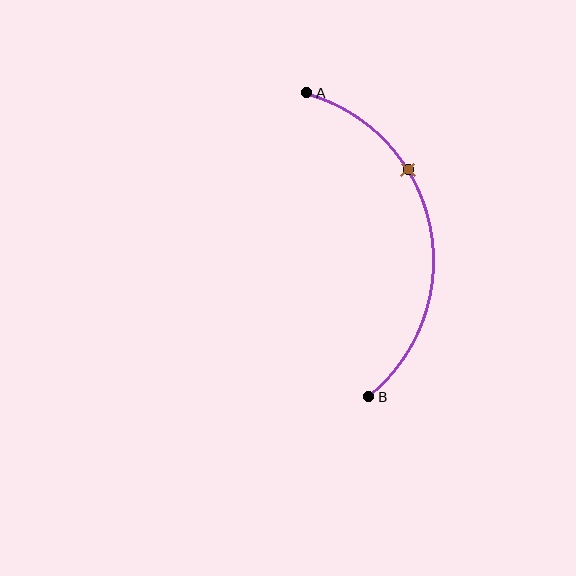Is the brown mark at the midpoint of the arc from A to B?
No. The brown mark lies on the arc but is closer to endpoint A. The arc midpoint would be at the point on the curve equidistant along the arc from both A and B.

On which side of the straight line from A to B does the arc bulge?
The arc bulges to the right of the straight line connecting A and B.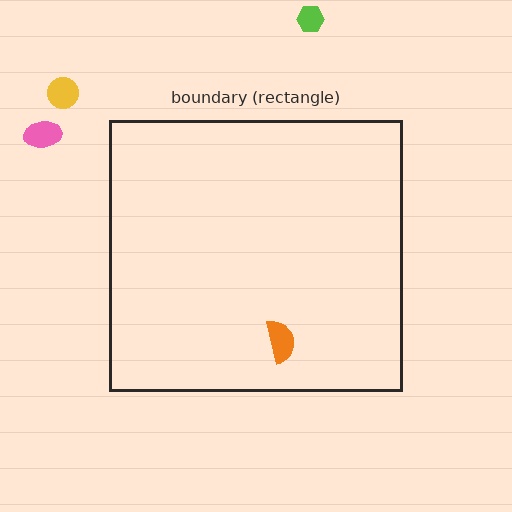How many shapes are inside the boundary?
1 inside, 3 outside.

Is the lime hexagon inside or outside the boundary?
Outside.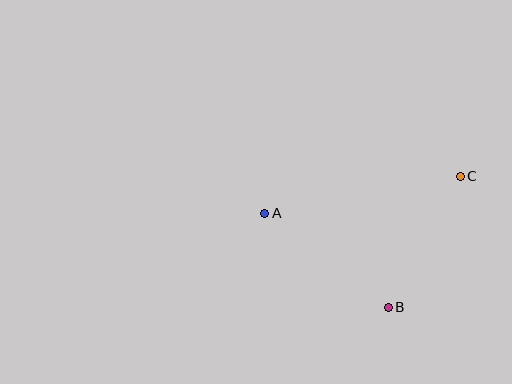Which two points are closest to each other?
Points B and C are closest to each other.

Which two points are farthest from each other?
Points A and C are farthest from each other.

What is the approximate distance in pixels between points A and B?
The distance between A and B is approximately 155 pixels.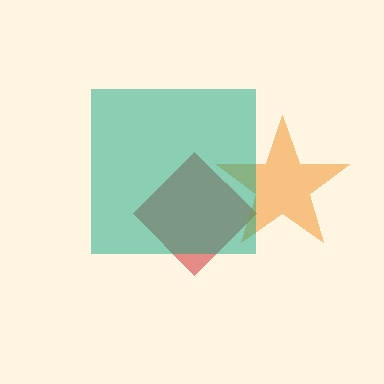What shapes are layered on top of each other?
The layered shapes are: a red diamond, an orange star, a teal square.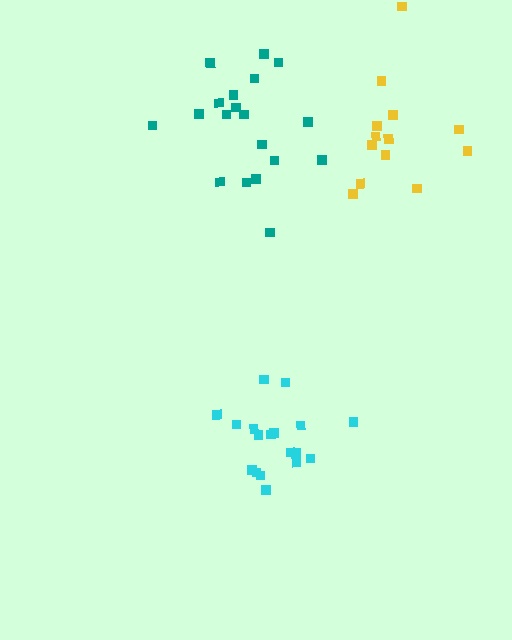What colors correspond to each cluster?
The clusters are colored: cyan, teal, yellow.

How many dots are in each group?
Group 1: 18 dots, Group 2: 19 dots, Group 3: 13 dots (50 total).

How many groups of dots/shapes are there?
There are 3 groups.